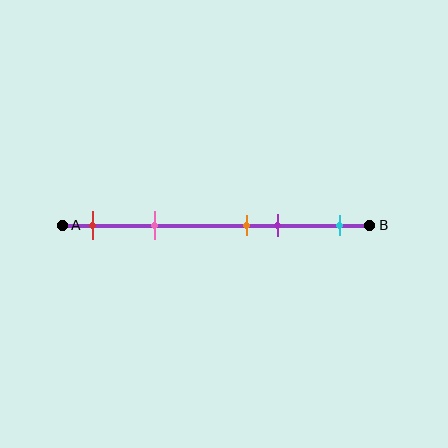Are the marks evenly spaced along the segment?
No, the marks are not evenly spaced.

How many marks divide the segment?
There are 5 marks dividing the segment.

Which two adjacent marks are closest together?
The orange and purple marks are the closest adjacent pair.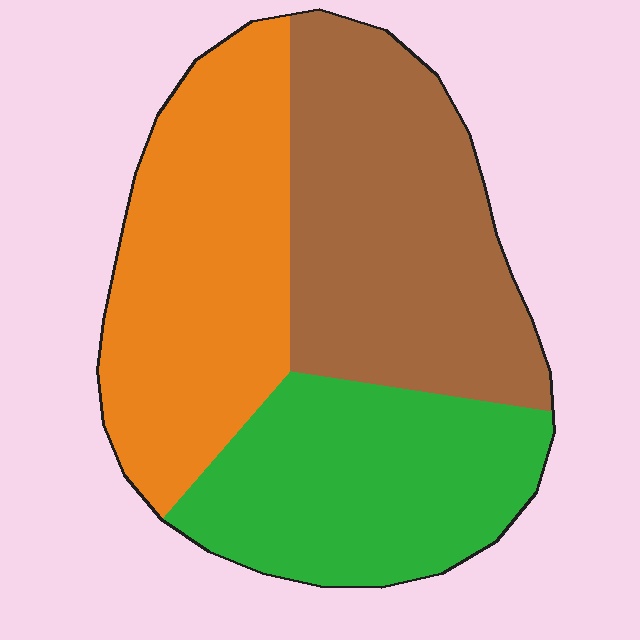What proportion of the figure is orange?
Orange covers roughly 35% of the figure.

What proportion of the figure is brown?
Brown takes up about three eighths (3/8) of the figure.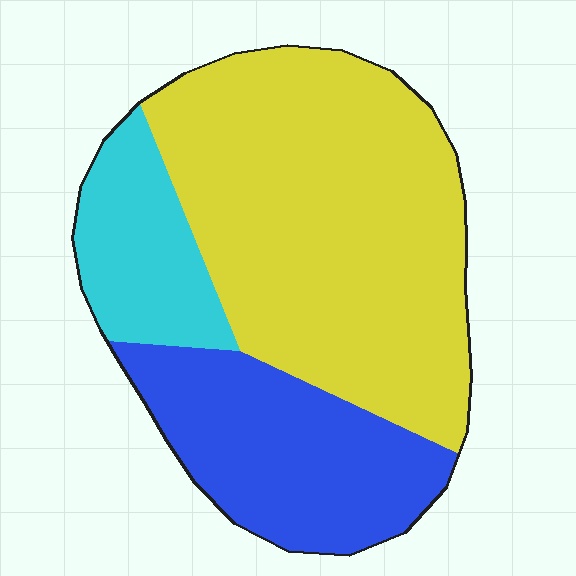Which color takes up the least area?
Cyan, at roughly 15%.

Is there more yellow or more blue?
Yellow.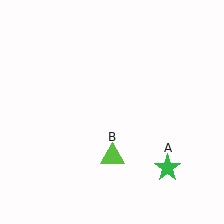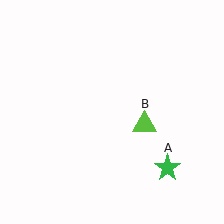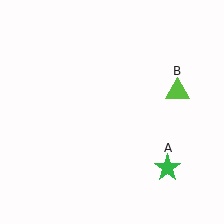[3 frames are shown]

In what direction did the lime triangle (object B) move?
The lime triangle (object B) moved up and to the right.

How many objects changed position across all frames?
1 object changed position: lime triangle (object B).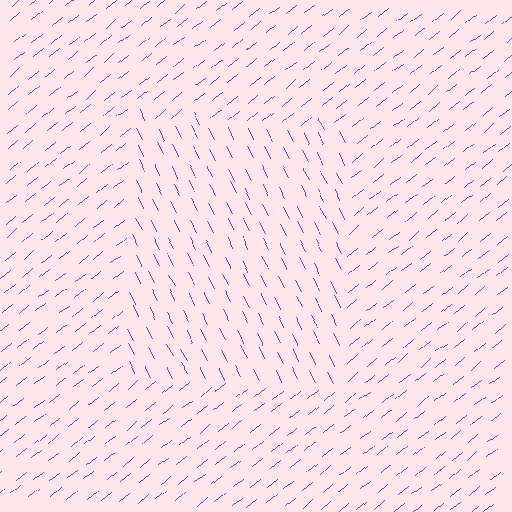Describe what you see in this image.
The image is filled with small purple line segments. A rectangle region in the image has lines oriented differently from the surrounding lines, creating a visible texture boundary.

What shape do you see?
I see a rectangle.